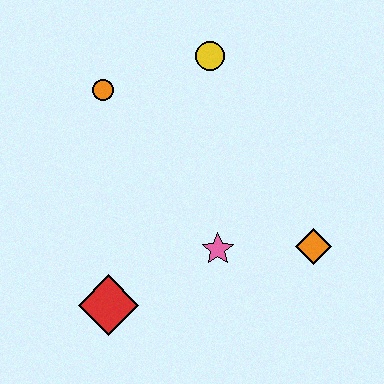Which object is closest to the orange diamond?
The pink star is closest to the orange diamond.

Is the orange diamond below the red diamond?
No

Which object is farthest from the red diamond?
The yellow circle is farthest from the red diamond.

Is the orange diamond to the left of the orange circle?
No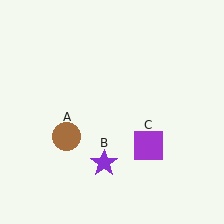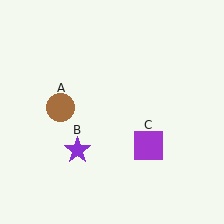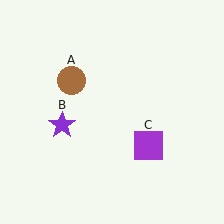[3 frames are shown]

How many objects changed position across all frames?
2 objects changed position: brown circle (object A), purple star (object B).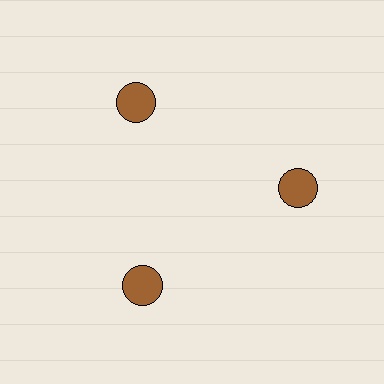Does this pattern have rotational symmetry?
Yes, this pattern has 3-fold rotational symmetry. It looks the same after rotating 120 degrees around the center.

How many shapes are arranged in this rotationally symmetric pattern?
There are 3 shapes, arranged in 3 groups of 1.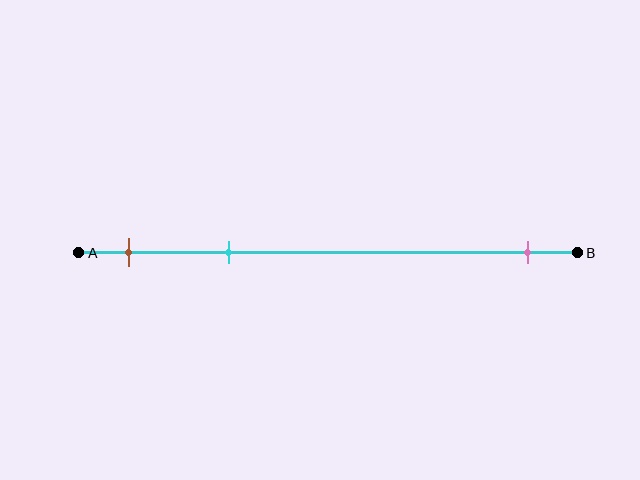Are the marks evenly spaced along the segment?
No, the marks are not evenly spaced.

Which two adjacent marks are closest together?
The brown and cyan marks are the closest adjacent pair.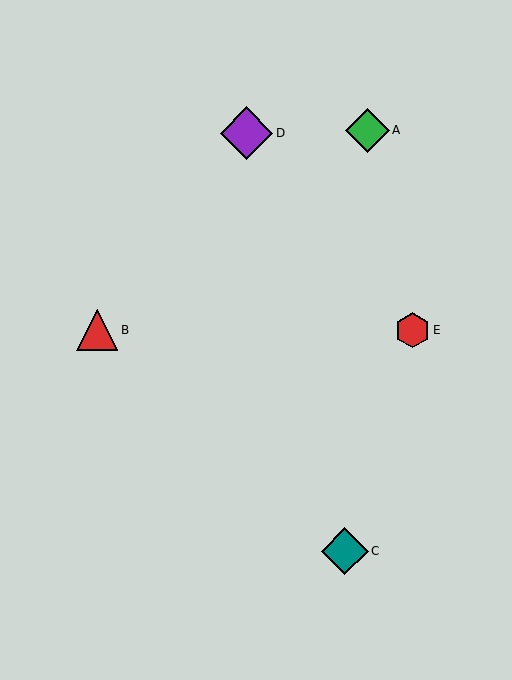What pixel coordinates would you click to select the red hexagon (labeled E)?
Click at (413, 330) to select the red hexagon E.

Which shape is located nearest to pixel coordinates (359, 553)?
The teal diamond (labeled C) at (345, 551) is nearest to that location.